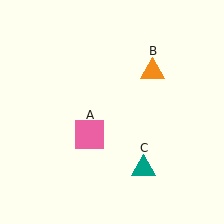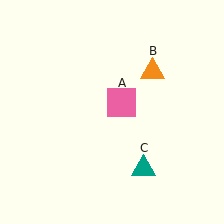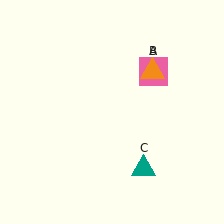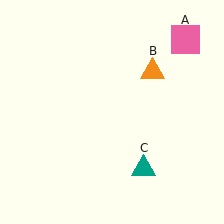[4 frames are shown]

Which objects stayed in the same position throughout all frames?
Orange triangle (object B) and teal triangle (object C) remained stationary.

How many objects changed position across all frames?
1 object changed position: pink square (object A).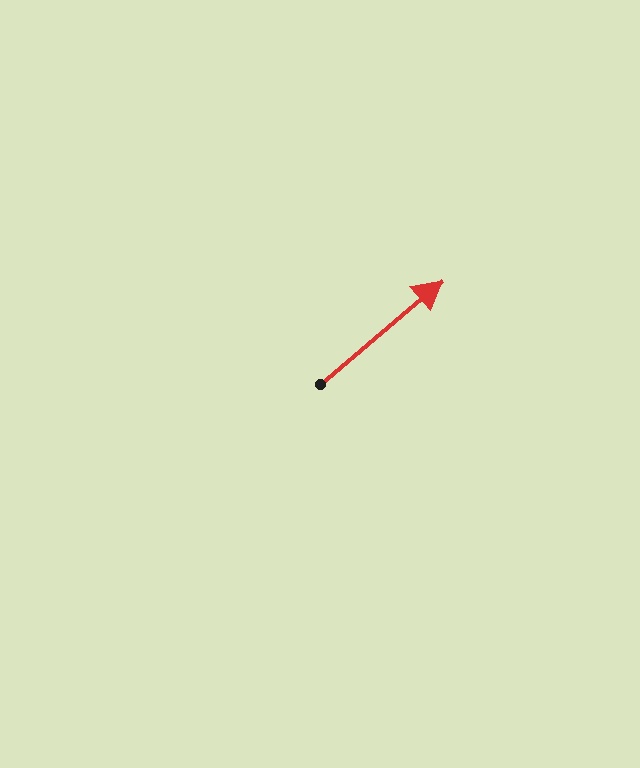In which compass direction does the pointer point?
Northeast.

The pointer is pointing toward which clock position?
Roughly 2 o'clock.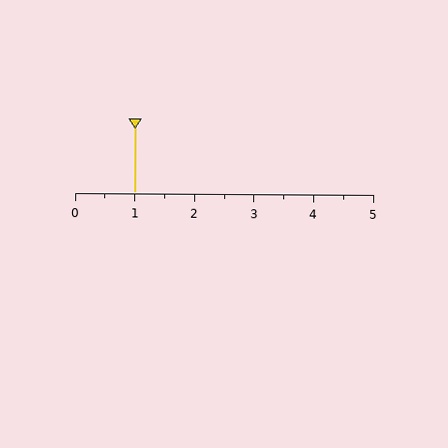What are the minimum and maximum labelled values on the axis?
The axis runs from 0 to 5.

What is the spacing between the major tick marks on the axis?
The major ticks are spaced 1 apart.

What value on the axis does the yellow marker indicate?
The marker indicates approximately 1.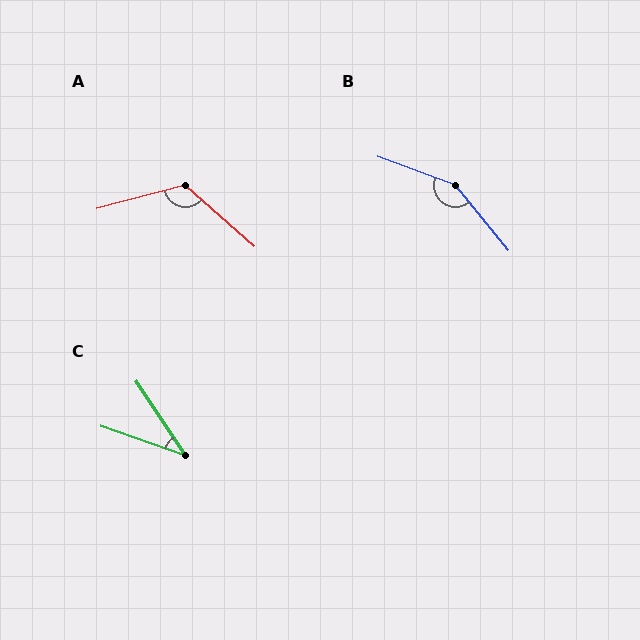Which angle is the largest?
B, at approximately 149 degrees.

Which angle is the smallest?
C, at approximately 38 degrees.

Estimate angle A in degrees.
Approximately 124 degrees.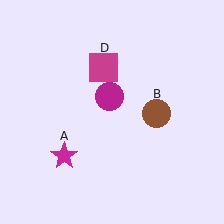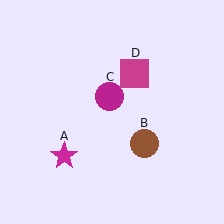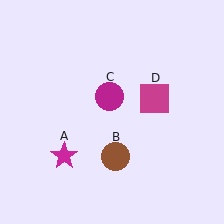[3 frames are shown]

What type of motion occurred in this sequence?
The brown circle (object B), magenta square (object D) rotated clockwise around the center of the scene.